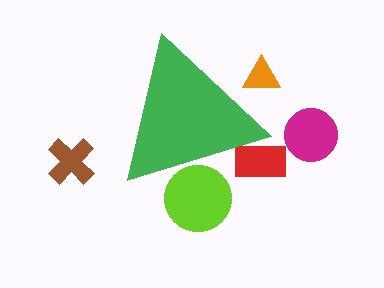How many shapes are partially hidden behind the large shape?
3 shapes are partially hidden.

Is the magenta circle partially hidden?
No, the magenta circle is fully visible.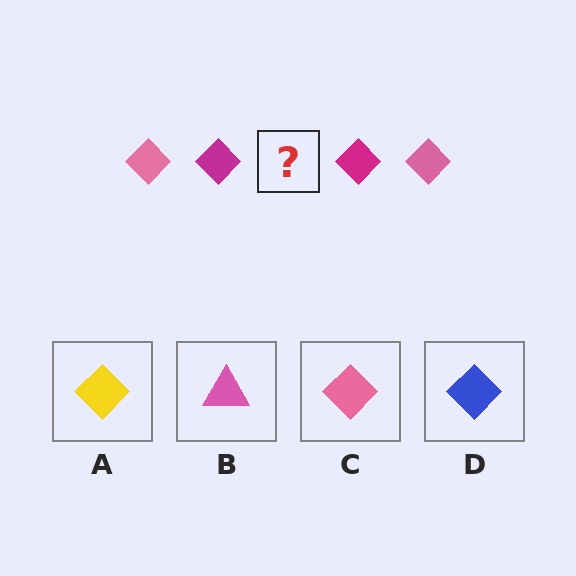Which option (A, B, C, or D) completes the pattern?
C.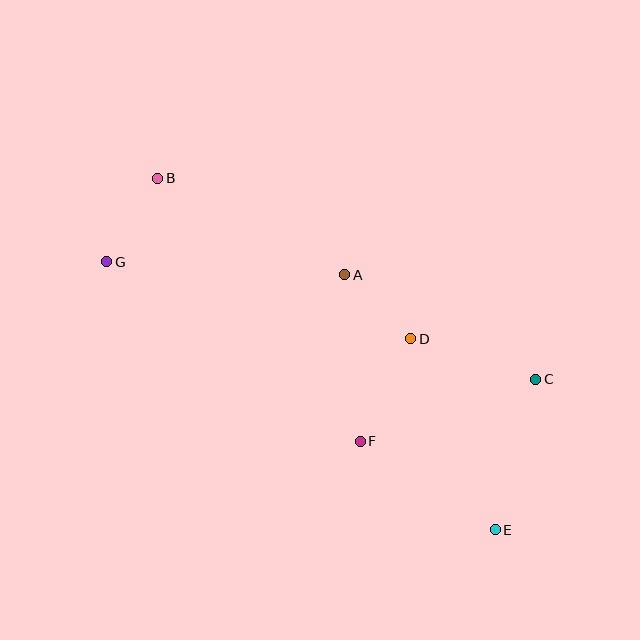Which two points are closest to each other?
Points A and D are closest to each other.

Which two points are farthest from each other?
Points B and E are farthest from each other.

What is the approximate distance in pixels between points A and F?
The distance between A and F is approximately 167 pixels.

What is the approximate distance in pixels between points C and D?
The distance between C and D is approximately 131 pixels.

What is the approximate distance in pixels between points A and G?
The distance between A and G is approximately 238 pixels.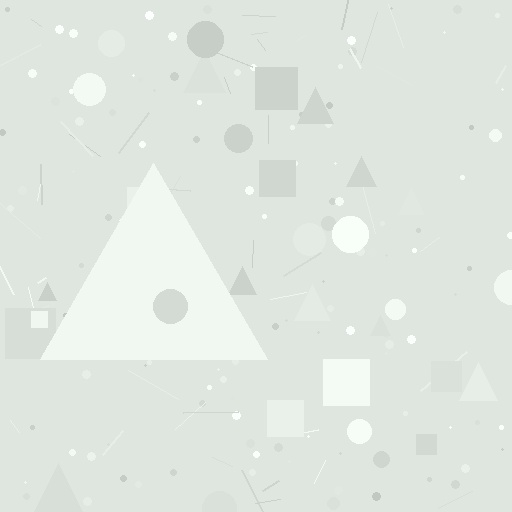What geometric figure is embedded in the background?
A triangle is embedded in the background.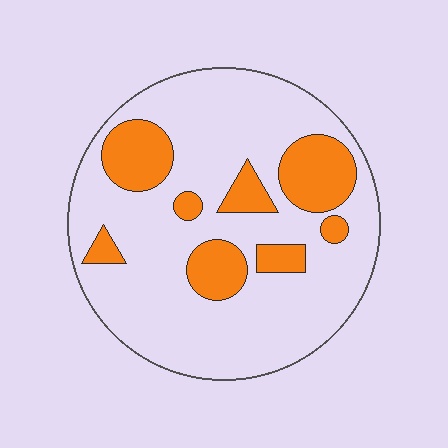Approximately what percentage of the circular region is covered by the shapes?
Approximately 25%.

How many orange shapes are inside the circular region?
8.